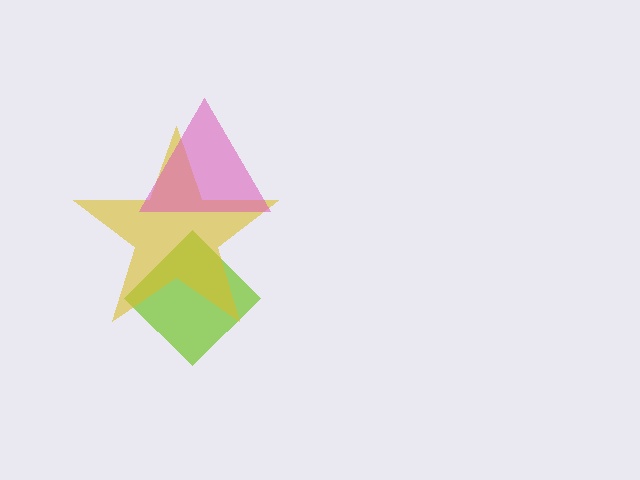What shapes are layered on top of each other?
The layered shapes are: a lime diamond, a yellow star, a pink triangle.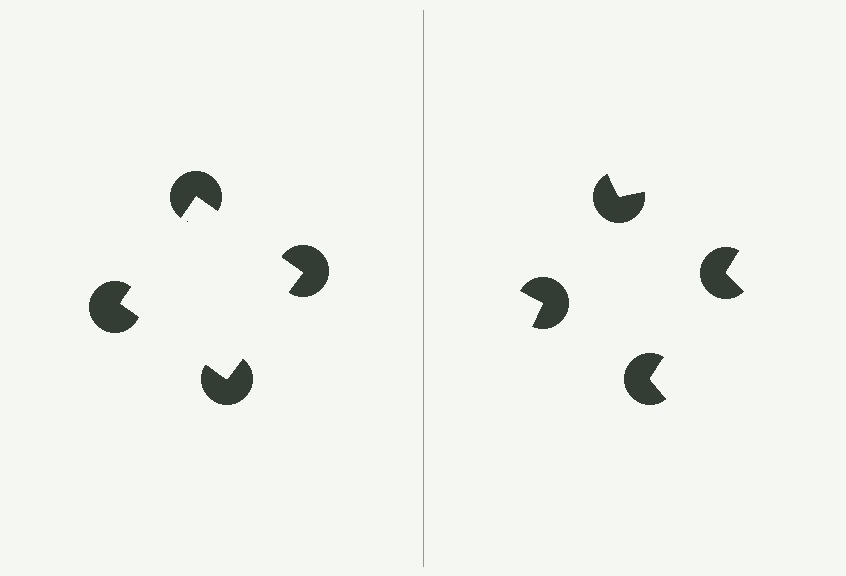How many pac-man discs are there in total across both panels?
8 — 4 on each side.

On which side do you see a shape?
An illusory square appears on the left side. On the right side the wedge cuts are rotated, so no coherent shape forms.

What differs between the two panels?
The pac-man discs are positioned identically on both sides; only the wedge orientations differ. On the left they align to a square; on the right they are misaligned.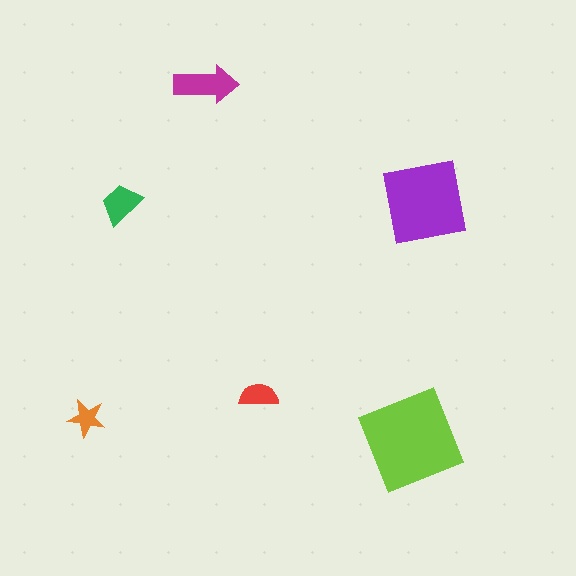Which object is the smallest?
The orange star.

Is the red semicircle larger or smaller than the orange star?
Larger.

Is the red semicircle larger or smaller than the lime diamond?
Smaller.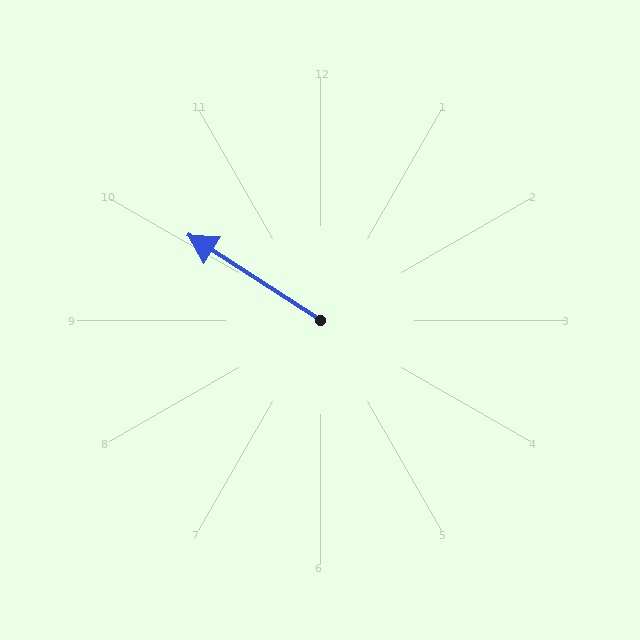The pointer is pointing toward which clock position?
Roughly 10 o'clock.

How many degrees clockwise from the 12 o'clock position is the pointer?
Approximately 303 degrees.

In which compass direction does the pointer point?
Northwest.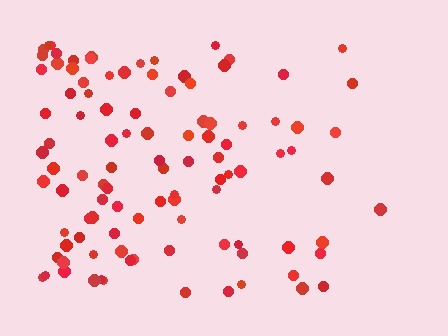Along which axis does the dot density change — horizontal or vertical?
Horizontal.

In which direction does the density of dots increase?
From right to left, with the left side densest.